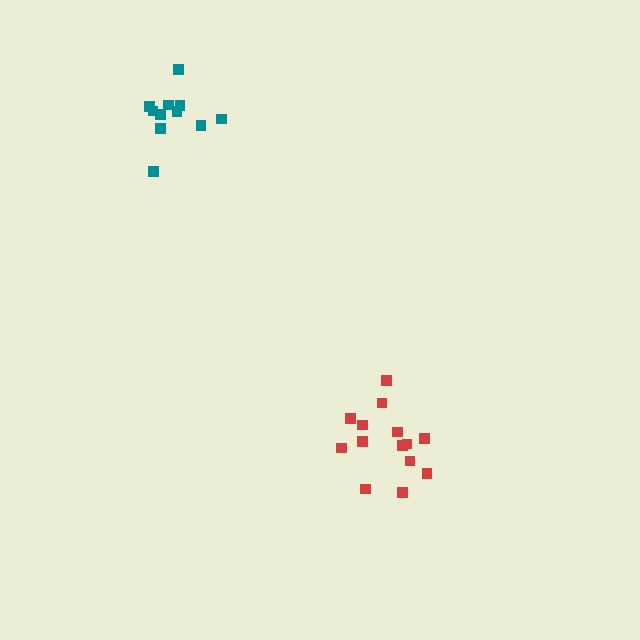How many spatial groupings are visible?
There are 2 spatial groupings.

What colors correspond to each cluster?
The clusters are colored: teal, red.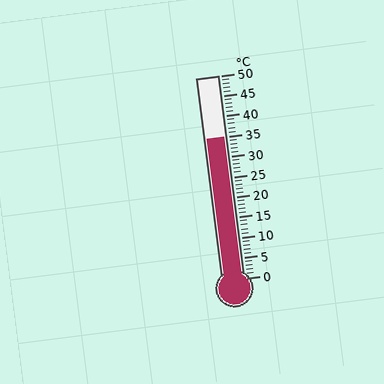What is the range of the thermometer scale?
The thermometer scale ranges from 0°C to 50°C.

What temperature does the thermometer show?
The thermometer shows approximately 35°C.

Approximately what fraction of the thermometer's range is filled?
The thermometer is filled to approximately 70% of its range.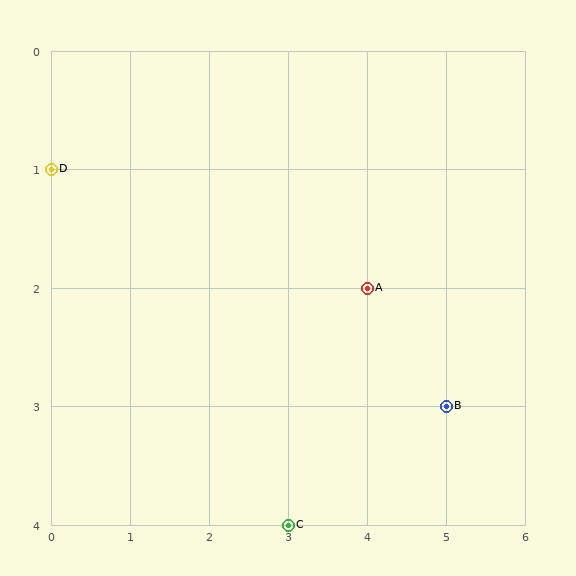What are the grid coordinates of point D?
Point D is at grid coordinates (0, 1).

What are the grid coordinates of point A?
Point A is at grid coordinates (4, 2).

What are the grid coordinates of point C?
Point C is at grid coordinates (3, 4).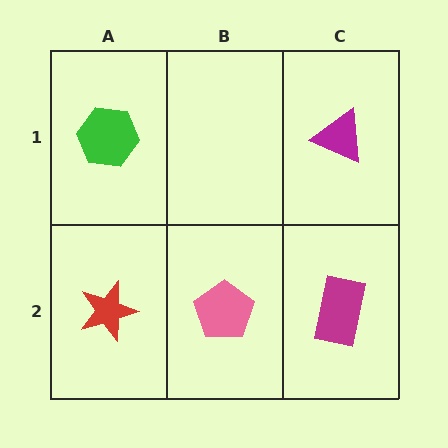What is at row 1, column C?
A magenta triangle.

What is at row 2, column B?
A pink pentagon.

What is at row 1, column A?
A green hexagon.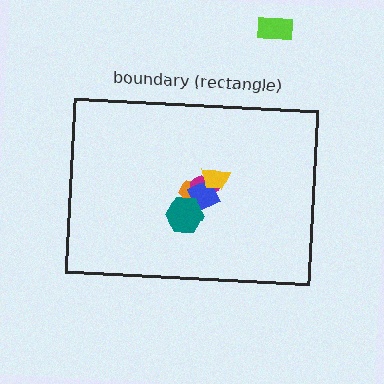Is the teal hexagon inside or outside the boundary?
Inside.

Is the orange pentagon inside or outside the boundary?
Inside.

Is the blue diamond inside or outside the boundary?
Inside.